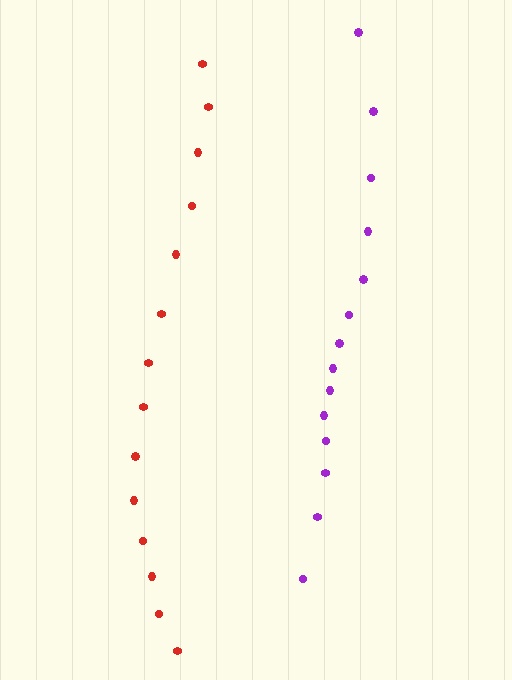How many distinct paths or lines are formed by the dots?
There are 2 distinct paths.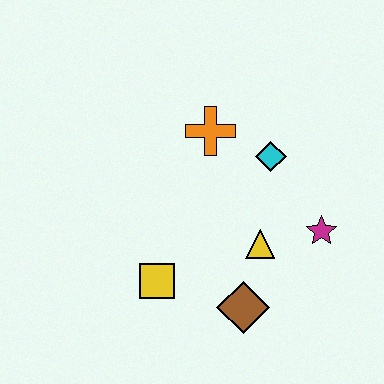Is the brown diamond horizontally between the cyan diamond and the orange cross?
Yes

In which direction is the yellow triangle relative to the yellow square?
The yellow triangle is to the right of the yellow square.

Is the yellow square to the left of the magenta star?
Yes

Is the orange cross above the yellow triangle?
Yes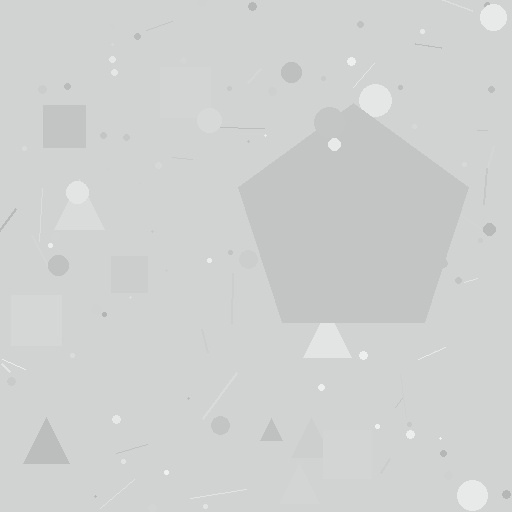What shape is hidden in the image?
A pentagon is hidden in the image.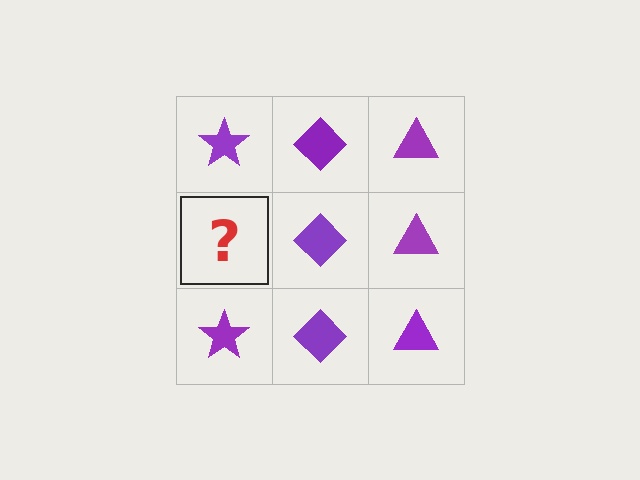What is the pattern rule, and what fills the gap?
The rule is that each column has a consistent shape. The gap should be filled with a purple star.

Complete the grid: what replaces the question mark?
The question mark should be replaced with a purple star.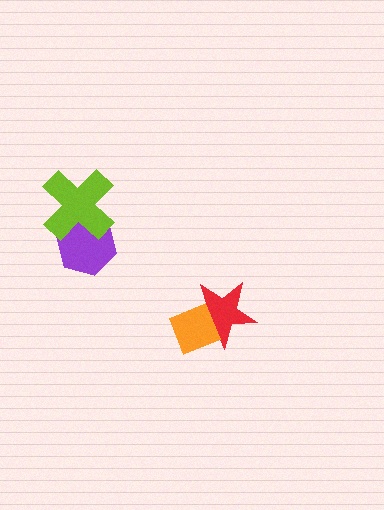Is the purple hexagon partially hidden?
Yes, it is partially covered by another shape.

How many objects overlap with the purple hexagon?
1 object overlaps with the purple hexagon.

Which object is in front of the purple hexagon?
The lime cross is in front of the purple hexagon.